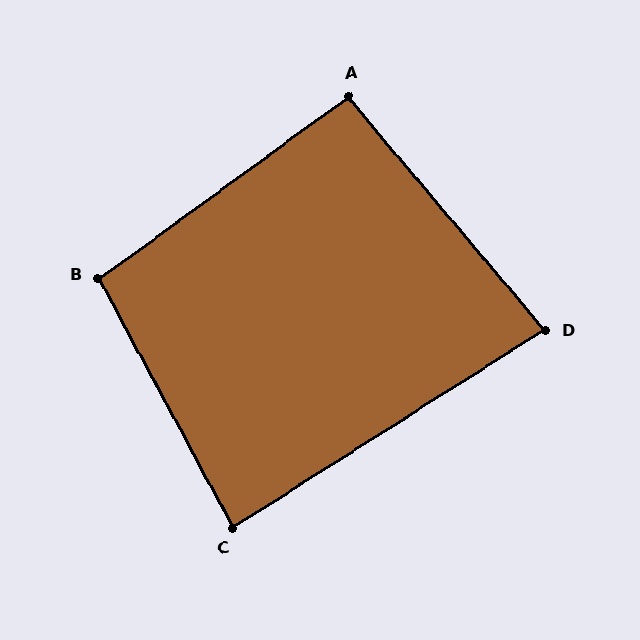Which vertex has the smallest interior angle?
D, at approximately 82 degrees.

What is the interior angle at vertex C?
Approximately 86 degrees (approximately right).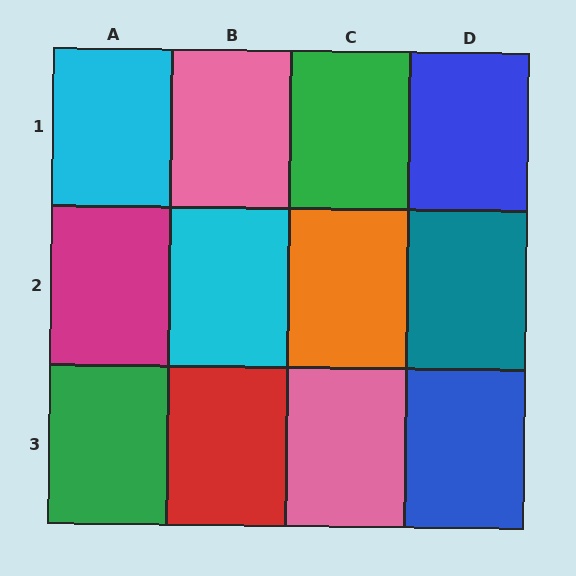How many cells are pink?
2 cells are pink.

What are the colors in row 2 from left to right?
Magenta, cyan, orange, teal.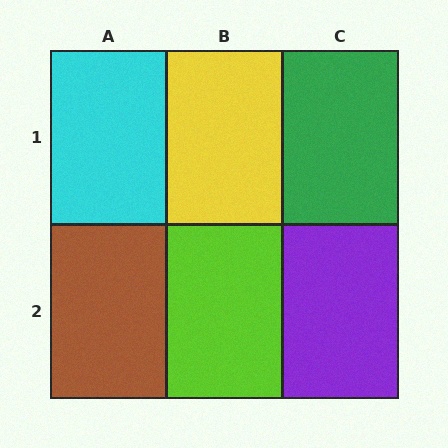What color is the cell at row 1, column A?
Cyan.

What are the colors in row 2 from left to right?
Brown, lime, purple.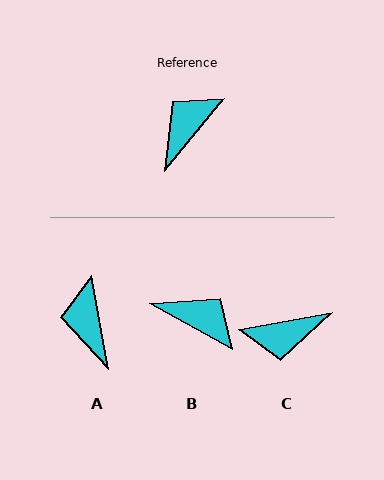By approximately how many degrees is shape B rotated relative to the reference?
Approximately 79 degrees clockwise.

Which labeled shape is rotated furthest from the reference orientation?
C, about 140 degrees away.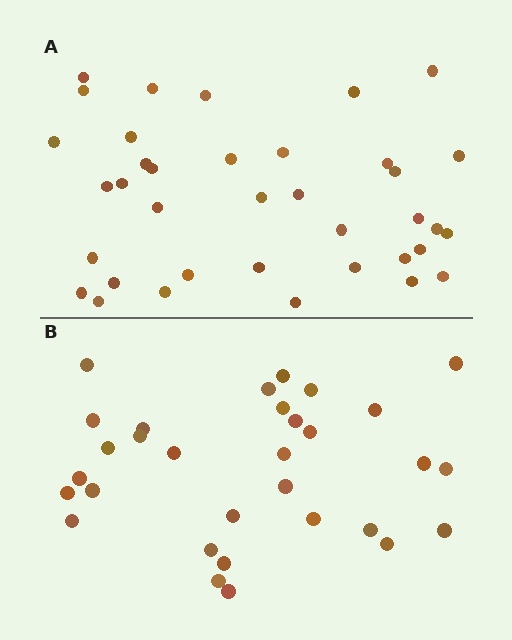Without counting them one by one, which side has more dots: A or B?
Region A (the top region) has more dots.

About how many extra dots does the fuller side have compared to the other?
Region A has about 6 more dots than region B.